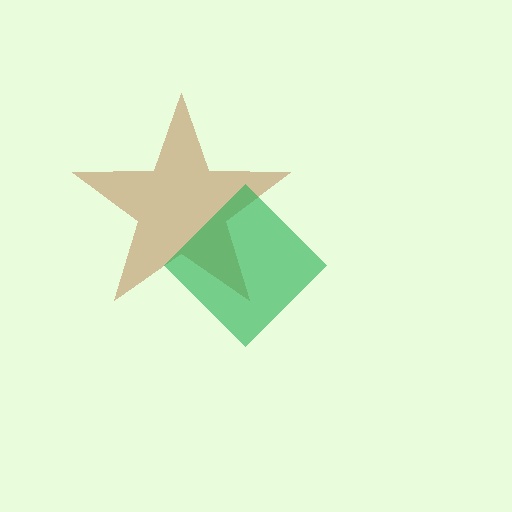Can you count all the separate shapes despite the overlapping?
Yes, there are 2 separate shapes.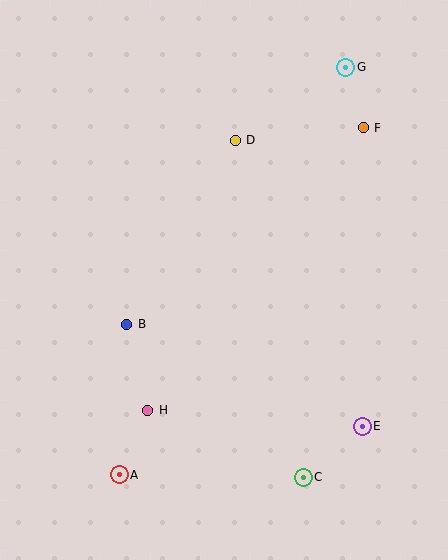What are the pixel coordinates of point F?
Point F is at (363, 128).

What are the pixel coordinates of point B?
Point B is at (127, 324).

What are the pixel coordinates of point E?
Point E is at (362, 426).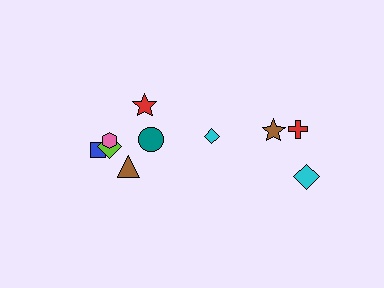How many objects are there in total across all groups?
There are 10 objects.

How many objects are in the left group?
There are 6 objects.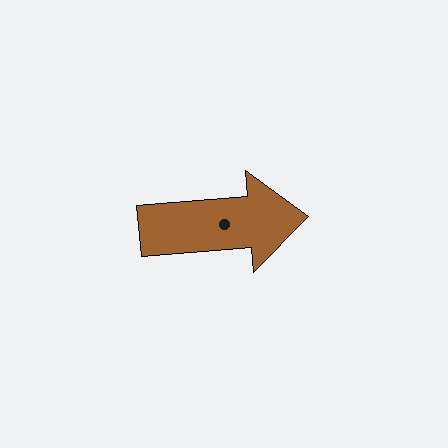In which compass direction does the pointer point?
East.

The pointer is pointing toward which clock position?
Roughly 3 o'clock.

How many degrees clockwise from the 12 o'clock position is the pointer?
Approximately 85 degrees.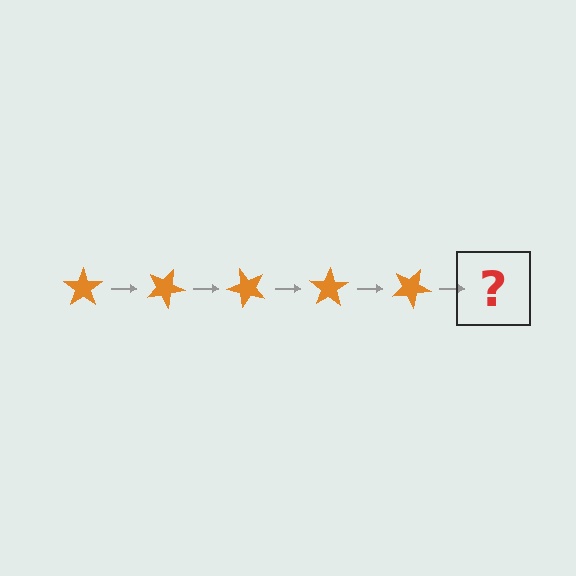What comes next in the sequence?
The next element should be an orange star rotated 125 degrees.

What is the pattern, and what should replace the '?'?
The pattern is that the star rotates 25 degrees each step. The '?' should be an orange star rotated 125 degrees.